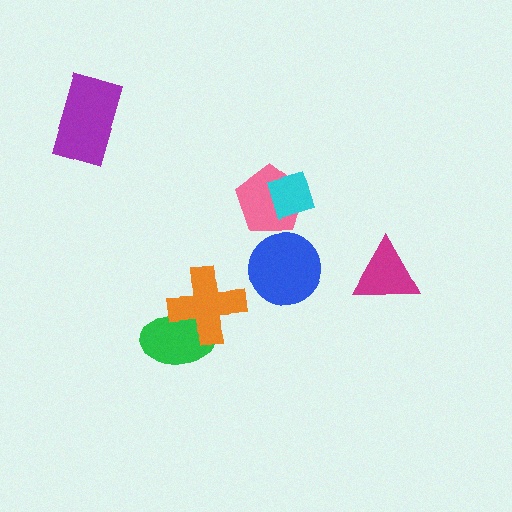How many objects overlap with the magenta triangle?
0 objects overlap with the magenta triangle.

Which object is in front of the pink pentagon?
The cyan diamond is in front of the pink pentagon.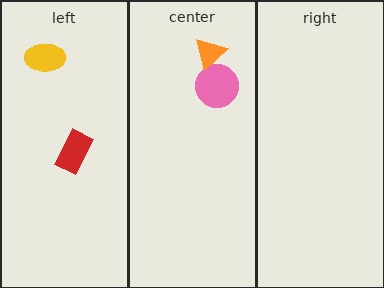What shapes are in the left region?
The red rectangle, the yellow ellipse.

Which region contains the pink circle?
The center region.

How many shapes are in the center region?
2.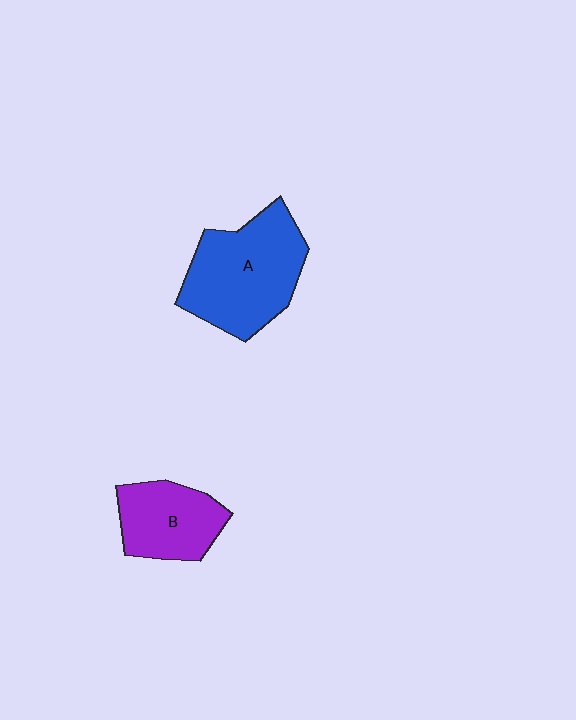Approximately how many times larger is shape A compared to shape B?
Approximately 1.6 times.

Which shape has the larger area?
Shape A (blue).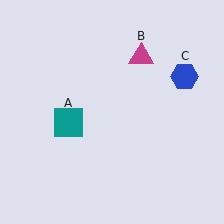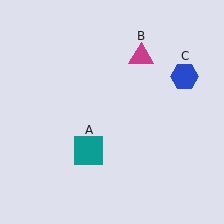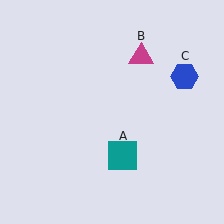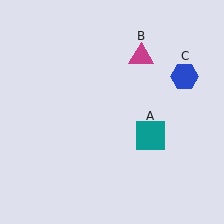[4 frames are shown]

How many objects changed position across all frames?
1 object changed position: teal square (object A).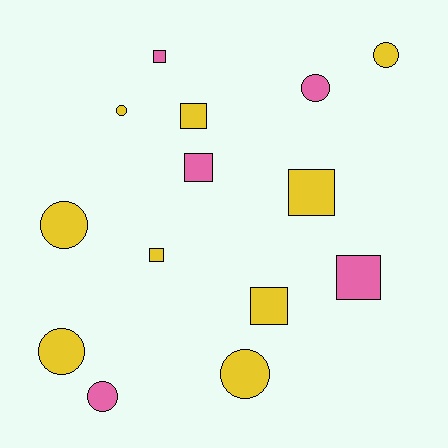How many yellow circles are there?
There are 5 yellow circles.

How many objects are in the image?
There are 14 objects.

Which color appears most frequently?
Yellow, with 9 objects.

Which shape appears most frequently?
Circle, with 7 objects.